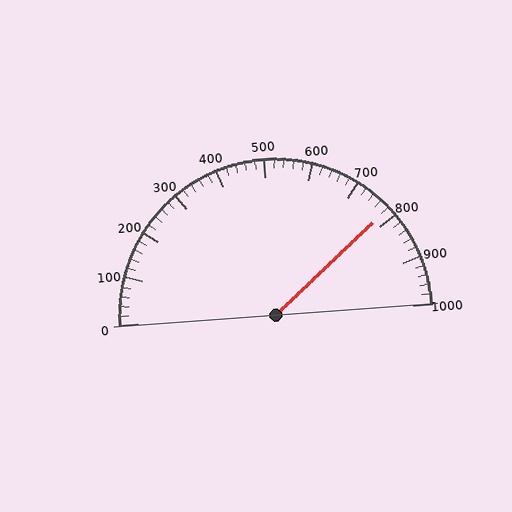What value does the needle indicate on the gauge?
The needle indicates approximately 780.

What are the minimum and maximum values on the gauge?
The gauge ranges from 0 to 1000.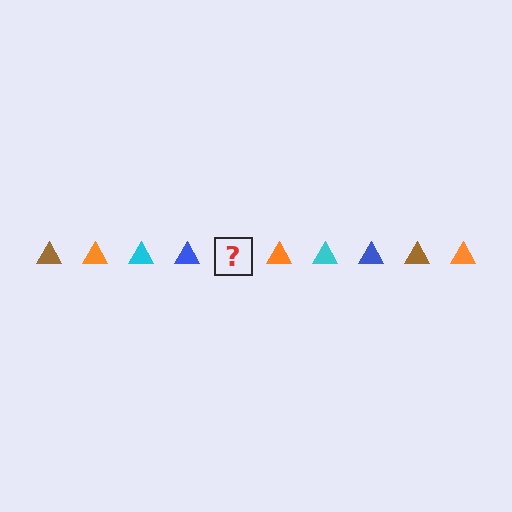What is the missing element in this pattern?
The missing element is a brown triangle.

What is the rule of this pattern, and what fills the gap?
The rule is that the pattern cycles through brown, orange, cyan, blue triangles. The gap should be filled with a brown triangle.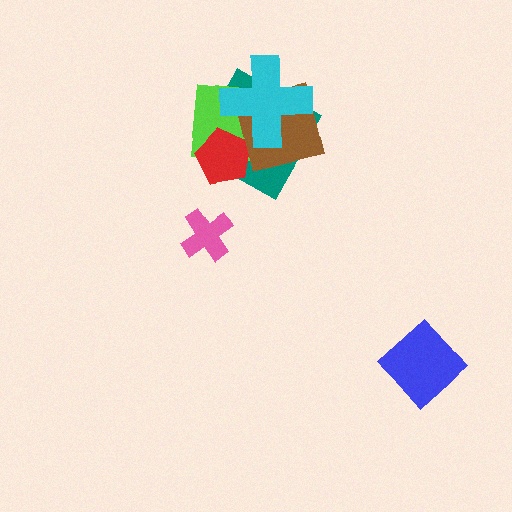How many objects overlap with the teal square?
4 objects overlap with the teal square.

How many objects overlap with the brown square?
3 objects overlap with the brown square.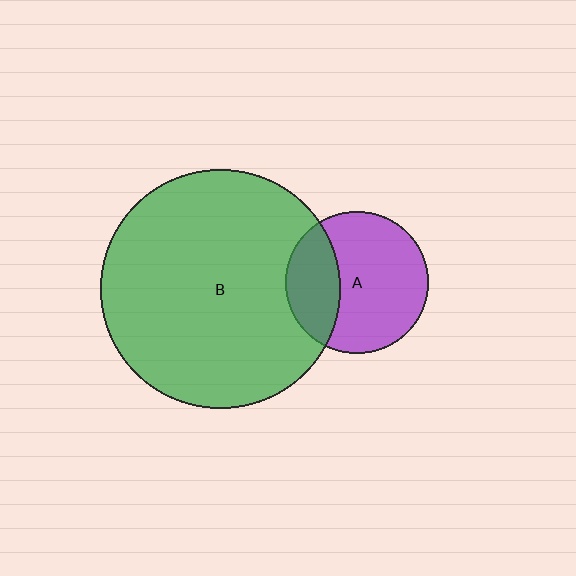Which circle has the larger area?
Circle B (green).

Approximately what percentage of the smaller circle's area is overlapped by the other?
Approximately 30%.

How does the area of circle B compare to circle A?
Approximately 2.8 times.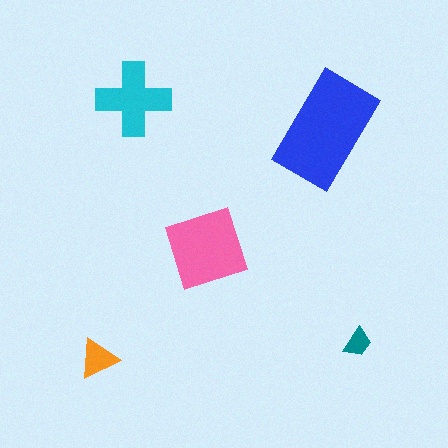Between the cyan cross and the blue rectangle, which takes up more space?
The blue rectangle.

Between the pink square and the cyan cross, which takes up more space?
The pink square.